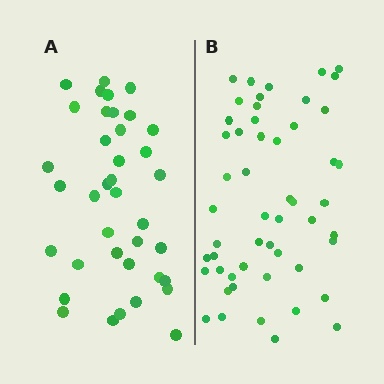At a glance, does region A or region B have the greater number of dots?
Region B (the right region) has more dots.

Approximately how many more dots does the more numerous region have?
Region B has approximately 15 more dots than region A.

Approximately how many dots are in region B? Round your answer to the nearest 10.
About 50 dots. (The exact count is 52, which rounds to 50.)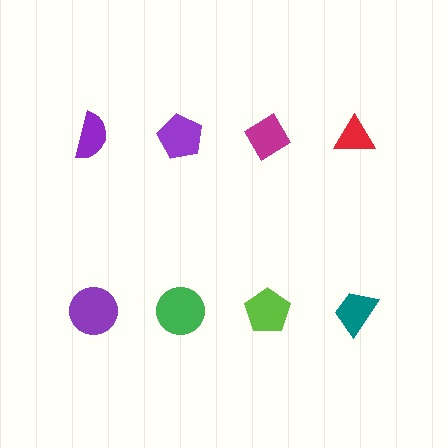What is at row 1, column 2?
A purple pentagon.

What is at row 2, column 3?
A lime pentagon.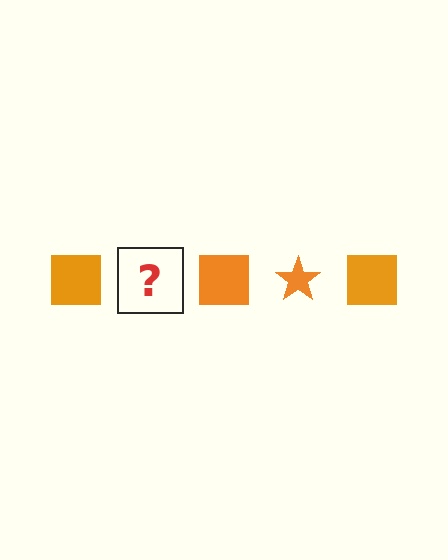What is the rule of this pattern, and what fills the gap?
The rule is that the pattern cycles through square, star shapes in orange. The gap should be filled with an orange star.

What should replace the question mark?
The question mark should be replaced with an orange star.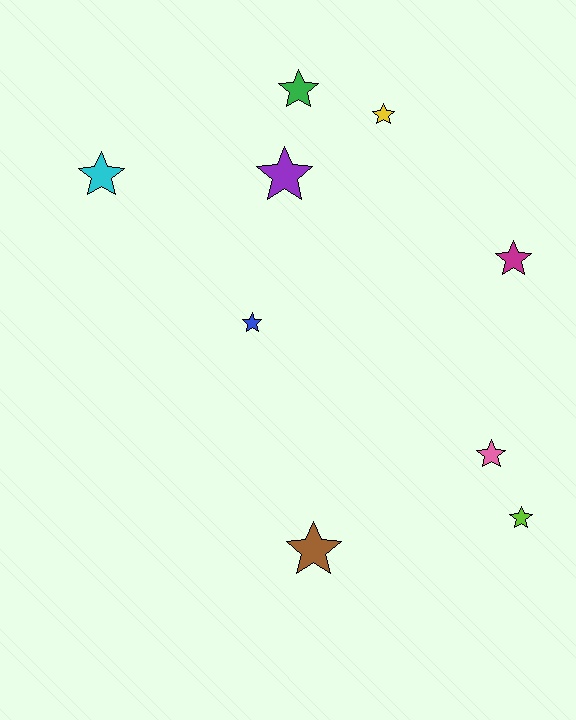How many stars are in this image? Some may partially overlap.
There are 9 stars.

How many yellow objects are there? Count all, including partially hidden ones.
There is 1 yellow object.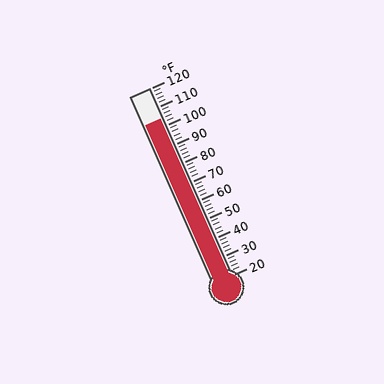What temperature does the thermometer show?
The thermometer shows approximately 104°F.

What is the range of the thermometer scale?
The thermometer scale ranges from 20°F to 120°F.